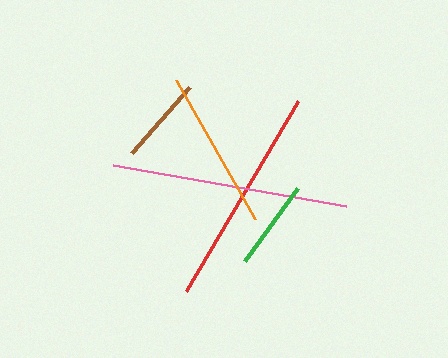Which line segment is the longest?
The pink line is the longest at approximately 236 pixels.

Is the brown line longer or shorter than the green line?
The green line is longer than the brown line.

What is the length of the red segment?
The red segment is approximately 220 pixels long.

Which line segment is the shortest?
The brown line is the shortest at approximately 87 pixels.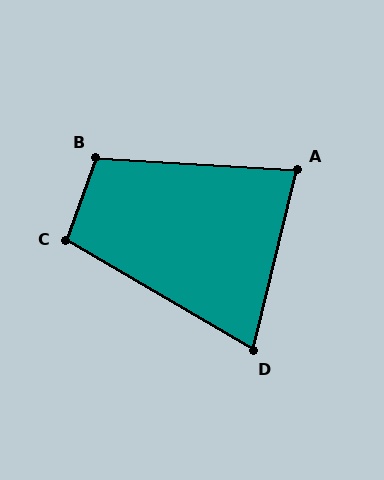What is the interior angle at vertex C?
Approximately 100 degrees (obtuse).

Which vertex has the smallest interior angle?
D, at approximately 73 degrees.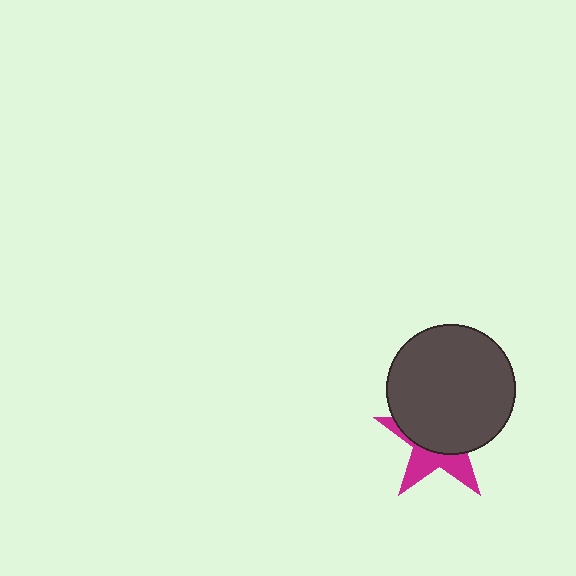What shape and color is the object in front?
The object in front is a dark gray circle.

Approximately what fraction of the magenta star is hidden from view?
Roughly 62% of the magenta star is hidden behind the dark gray circle.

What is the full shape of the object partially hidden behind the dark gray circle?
The partially hidden object is a magenta star.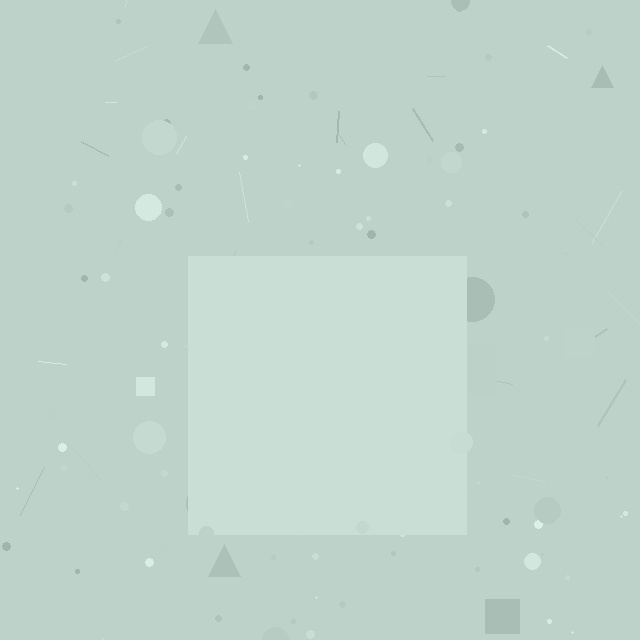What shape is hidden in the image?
A square is hidden in the image.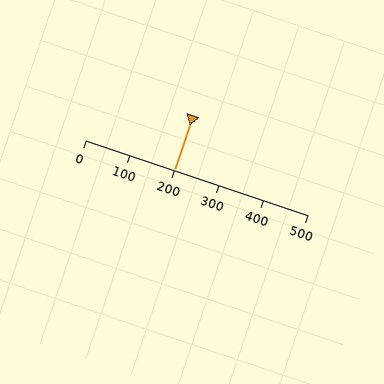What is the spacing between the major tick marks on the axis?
The major ticks are spaced 100 apart.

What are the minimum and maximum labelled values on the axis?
The axis runs from 0 to 500.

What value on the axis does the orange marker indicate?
The marker indicates approximately 200.